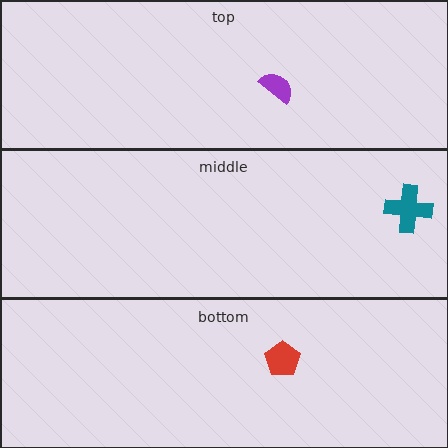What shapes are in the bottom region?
The red pentagon.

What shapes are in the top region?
The purple semicircle.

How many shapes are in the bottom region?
1.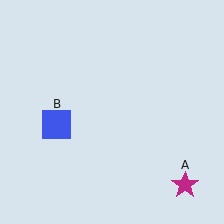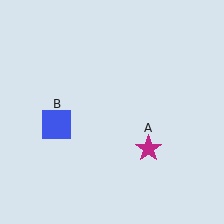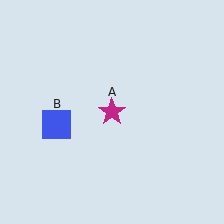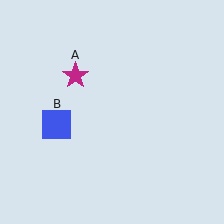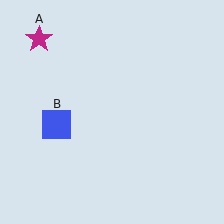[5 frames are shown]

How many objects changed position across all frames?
1 object changed position: magenta star (object A).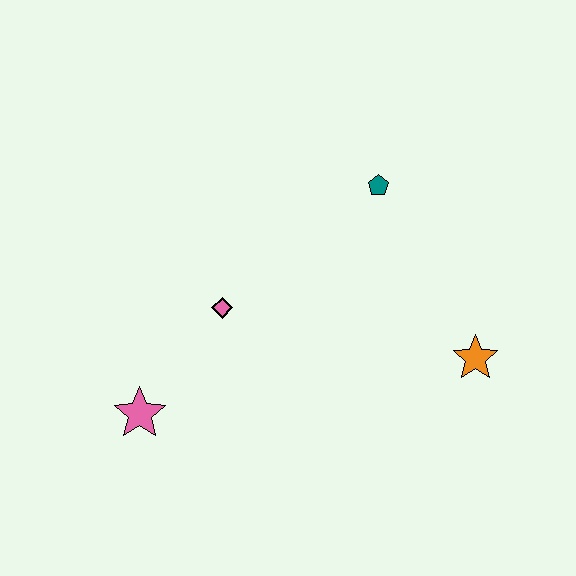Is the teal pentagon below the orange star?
No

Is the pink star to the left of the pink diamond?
Yes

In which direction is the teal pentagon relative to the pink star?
The teal pentagon is to the right of the pink star.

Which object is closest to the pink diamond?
The pink star is closest to the pink diamond.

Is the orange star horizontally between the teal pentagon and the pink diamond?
No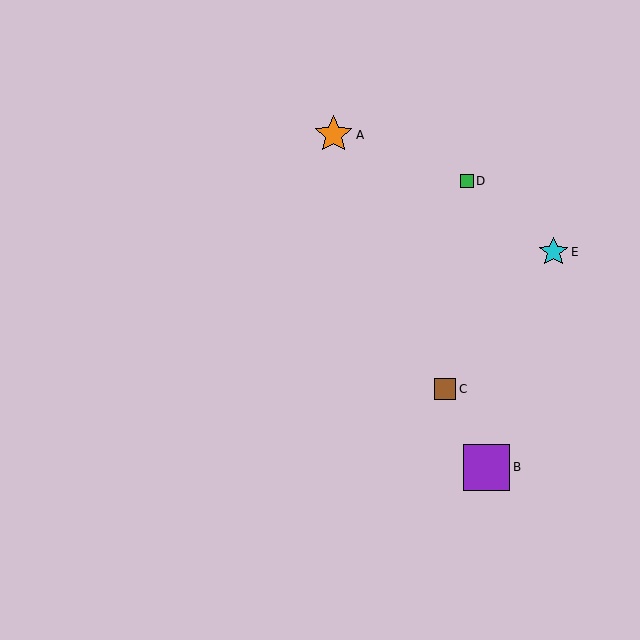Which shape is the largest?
The purple square (labeled B) is the largest.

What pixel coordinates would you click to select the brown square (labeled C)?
Click at (445, 389) to select the brown square C.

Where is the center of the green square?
The center of the green square is at (467, 181).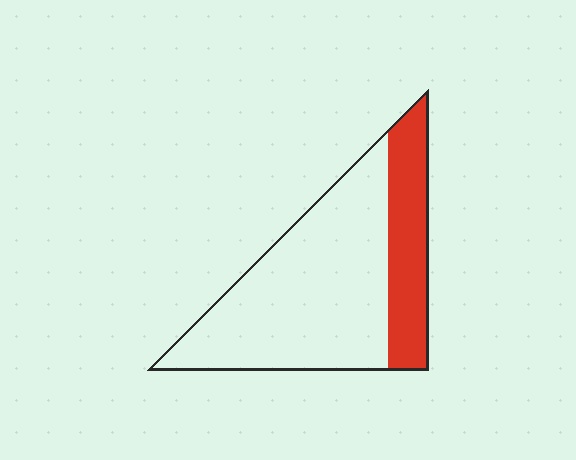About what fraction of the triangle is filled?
About one quarter (1/4).